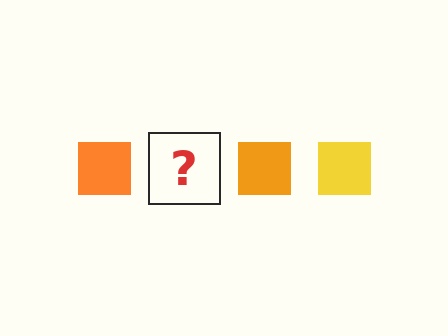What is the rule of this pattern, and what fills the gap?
The rule is that the pattern cycles through orange, yellow squares. The gap should be filled with a yellow square.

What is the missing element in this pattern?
The missing element is a yellow square.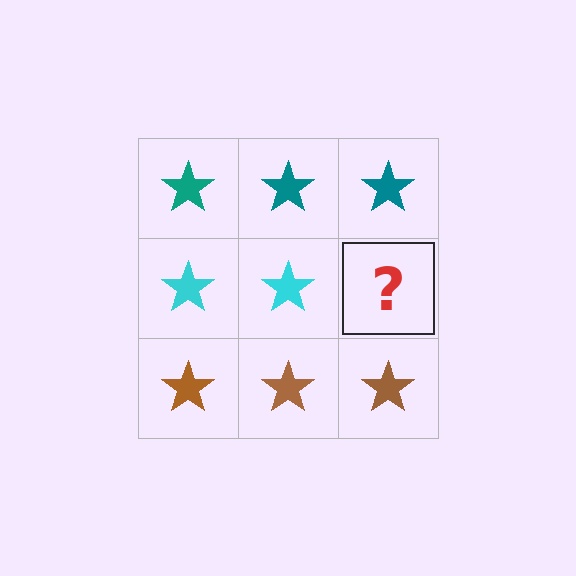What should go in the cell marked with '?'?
The missing cell should contain a cyan star.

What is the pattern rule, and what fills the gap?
The rule is that each row has a consistent color. The gap should be filled with a cyan star.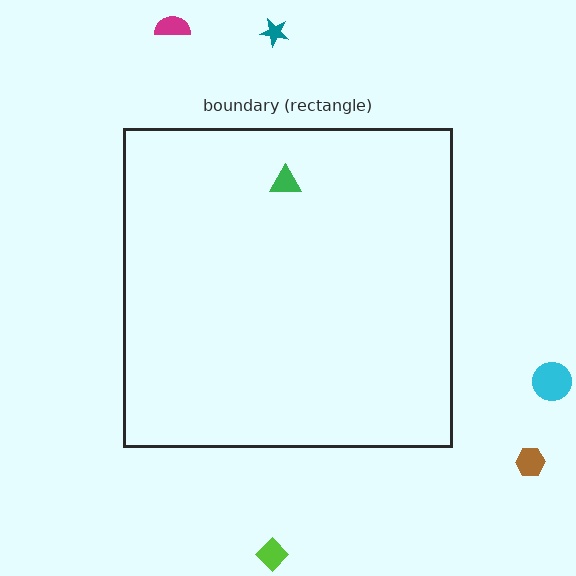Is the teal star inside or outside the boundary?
Outside.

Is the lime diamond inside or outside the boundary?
Outside.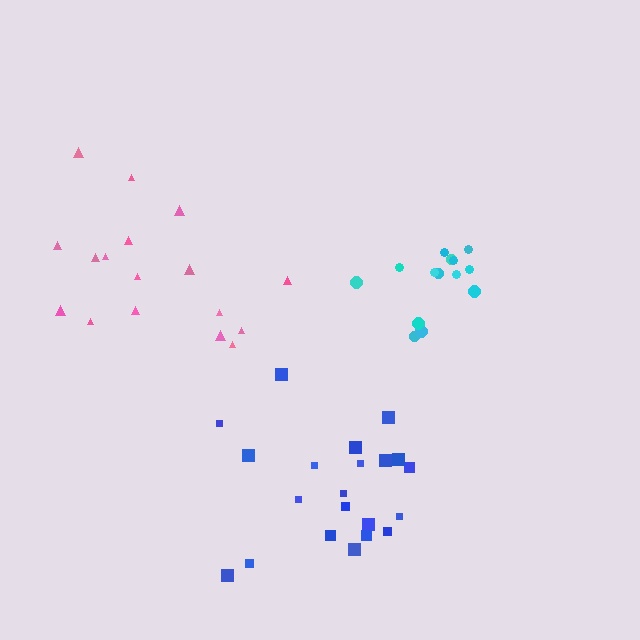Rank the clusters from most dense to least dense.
cyan, blue, pink.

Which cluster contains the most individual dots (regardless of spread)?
Blue (21).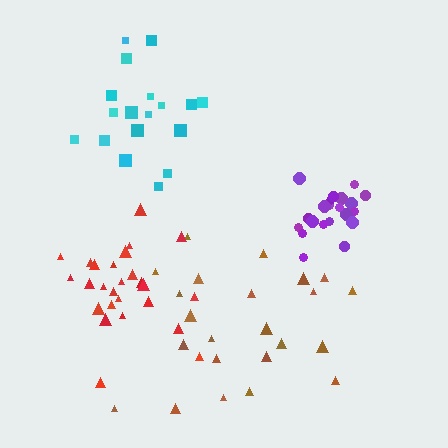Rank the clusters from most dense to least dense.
purple, red, cyan, brown.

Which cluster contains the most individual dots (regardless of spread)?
Red (26).